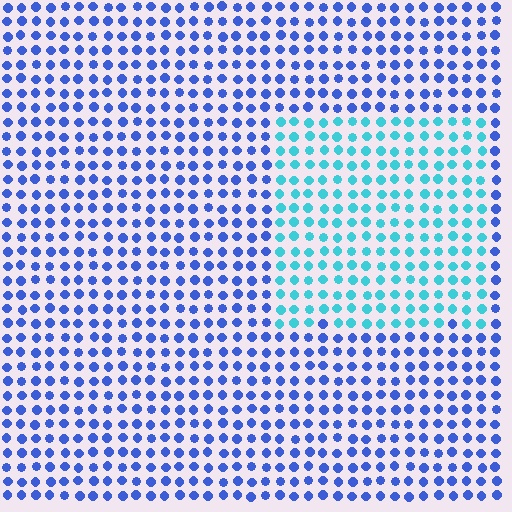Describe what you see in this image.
The image is filled with small blue elements in a uniform arrangement. A rectangle-shaped region is visible where the elements are tinted to a slightly different hue, forming a subtle color boundary.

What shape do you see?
I see a rectangle.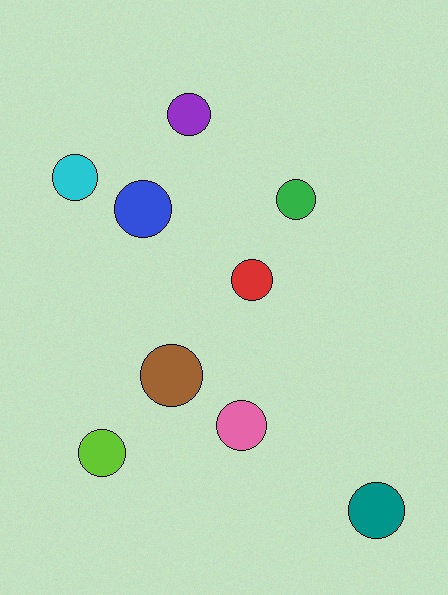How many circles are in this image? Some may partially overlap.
There are 9 circles.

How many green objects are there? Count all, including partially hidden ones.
There is 1 green object.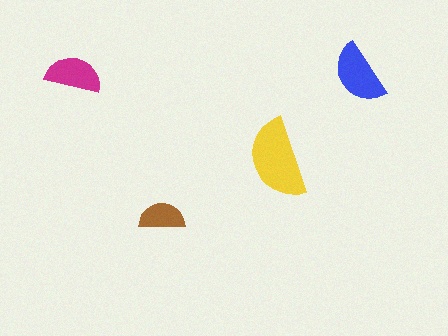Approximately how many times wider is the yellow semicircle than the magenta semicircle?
About 1.5 times wider.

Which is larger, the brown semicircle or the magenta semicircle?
The magenta one.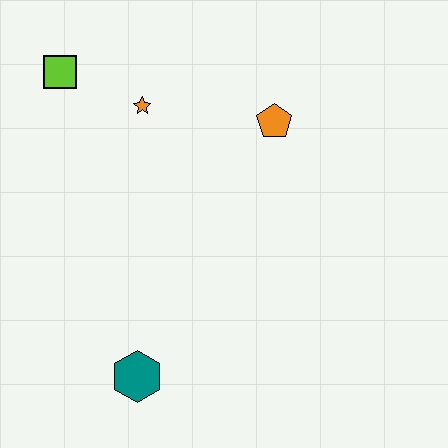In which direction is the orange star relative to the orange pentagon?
The orange star is to the left of the orange pentagon.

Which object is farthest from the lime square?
The teal hexagon is farthest from the lime square.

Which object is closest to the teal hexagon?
The orange star is closest to the teal hexagon.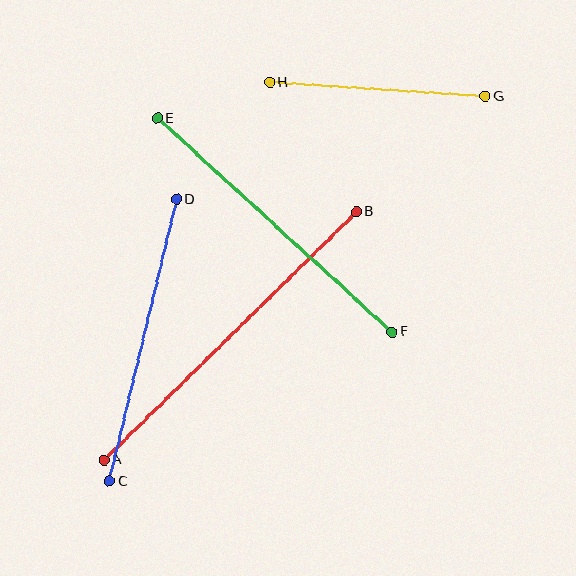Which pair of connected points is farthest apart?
Points A and B are farthest apart.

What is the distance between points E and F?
The distance is approximately 317 pixels.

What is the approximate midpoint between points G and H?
The midpoint is at approximately (377, 89) pixels.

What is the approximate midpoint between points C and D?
The midpoint is at approximately (143, 340) pixels.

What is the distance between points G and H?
The distance is approximately 216 pixels.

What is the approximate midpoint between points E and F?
The midpoint is at approximately (275, 225) pixels.